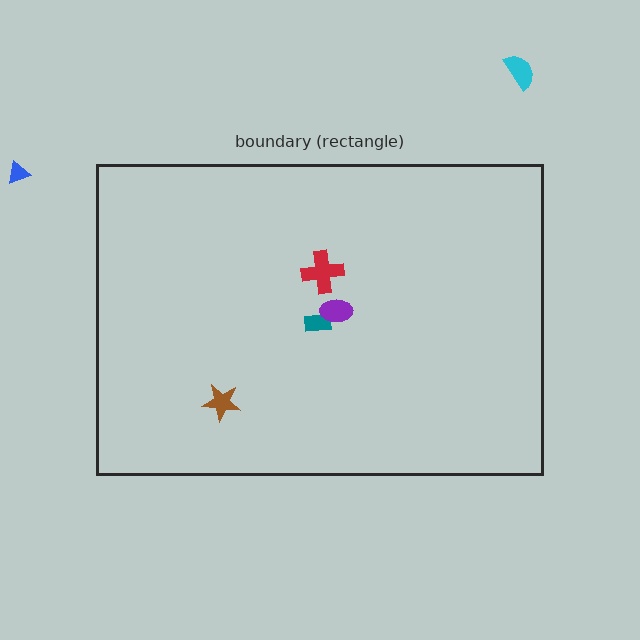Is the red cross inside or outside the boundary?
Inside.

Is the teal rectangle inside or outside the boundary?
Inside.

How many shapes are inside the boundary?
4 inside, 2 outside.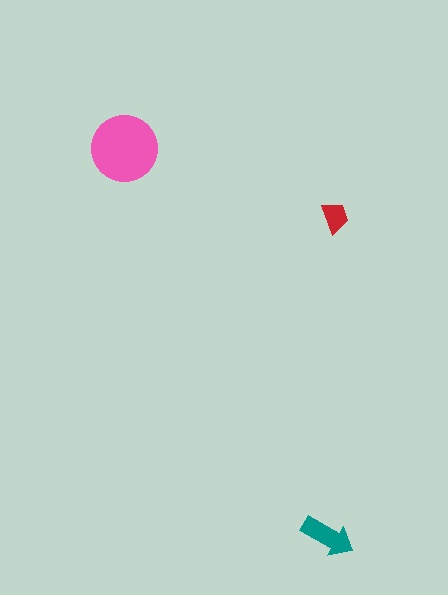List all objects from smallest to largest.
The red trapezoid, the teal arrow, the pink circle.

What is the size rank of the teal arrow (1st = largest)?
2nd.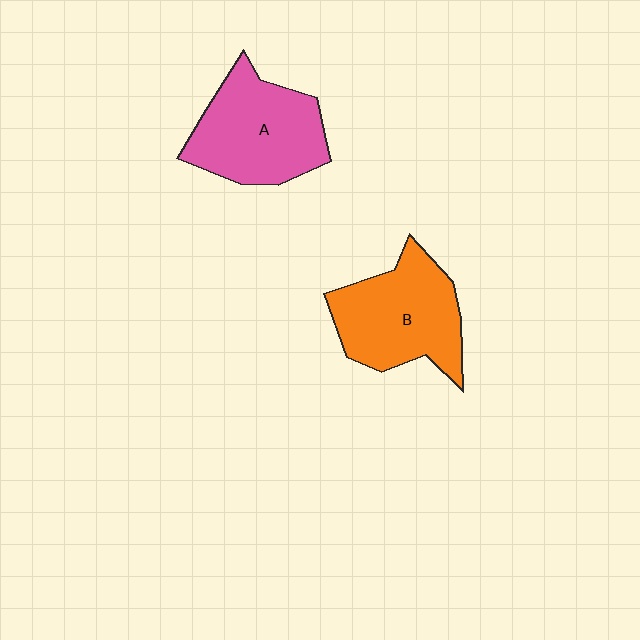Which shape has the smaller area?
Shape B (orange).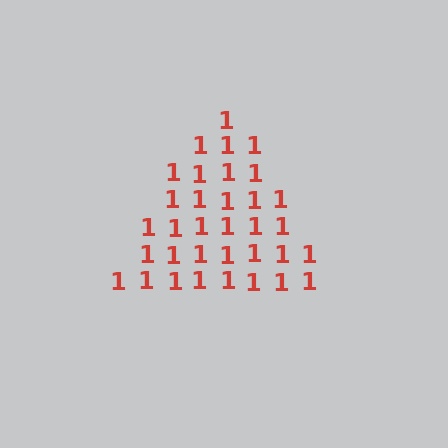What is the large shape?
The large shape is a triangle.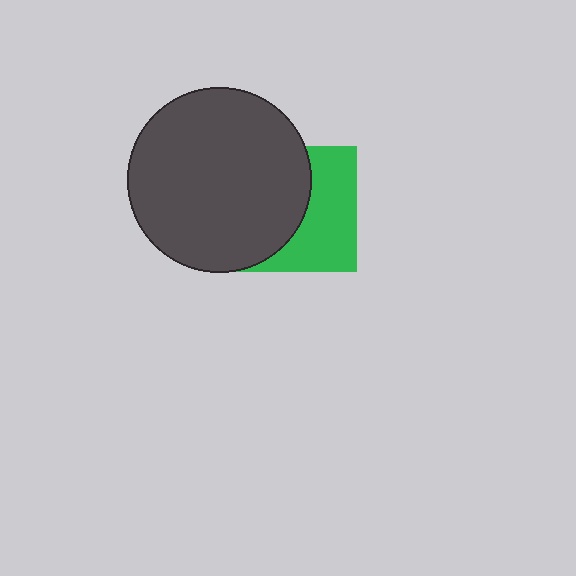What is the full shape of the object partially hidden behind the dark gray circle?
The partially hidden object is a green square.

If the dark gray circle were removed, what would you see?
You would see the complete green square.